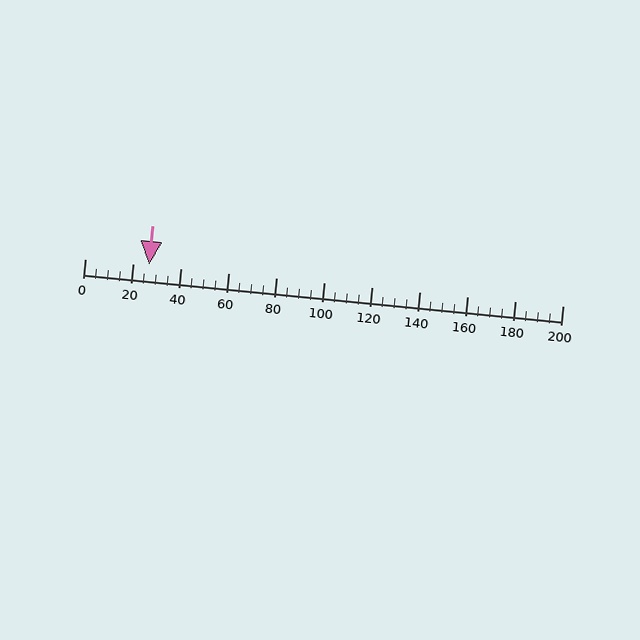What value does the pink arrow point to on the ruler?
The pink arrow points to approximately 27.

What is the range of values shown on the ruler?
The ruler shows values from 0 to 200.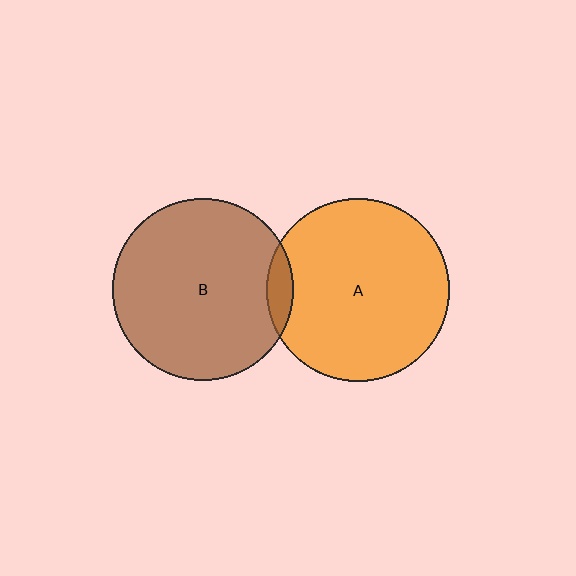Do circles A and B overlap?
Yes.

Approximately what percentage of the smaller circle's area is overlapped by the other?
Approximately 5%.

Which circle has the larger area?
Circle A (orange).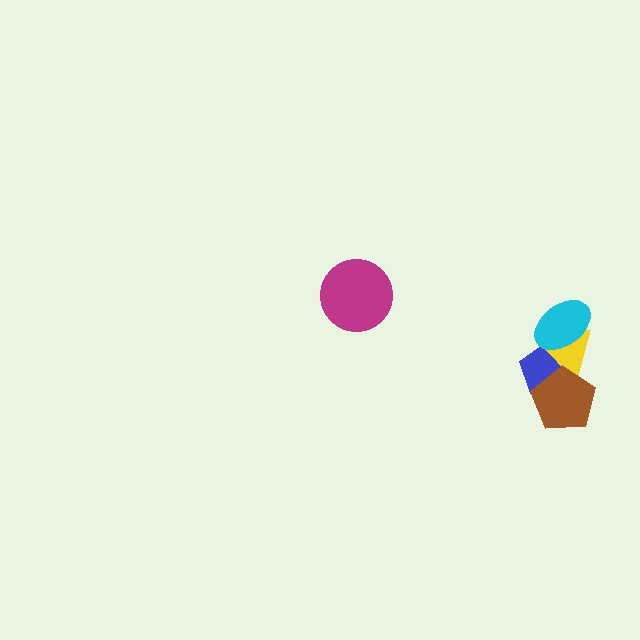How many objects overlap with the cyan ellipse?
2 objects overlap with the cyan ellipse.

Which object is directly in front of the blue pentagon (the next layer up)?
The yellow triangle is directly in front of the blue pentagon.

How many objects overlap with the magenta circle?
0 objects overlap with the magenta circle.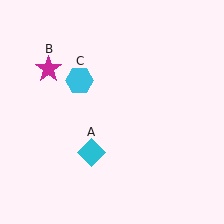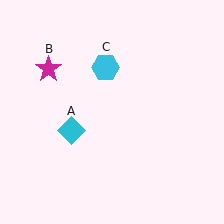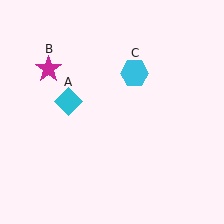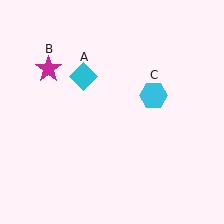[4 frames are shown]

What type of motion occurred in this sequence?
The cyan diamond (object A), cyan hexagon (object C) rotated clockwise around the center of the scene.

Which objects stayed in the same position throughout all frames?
Magenta star (object B) remained stationary.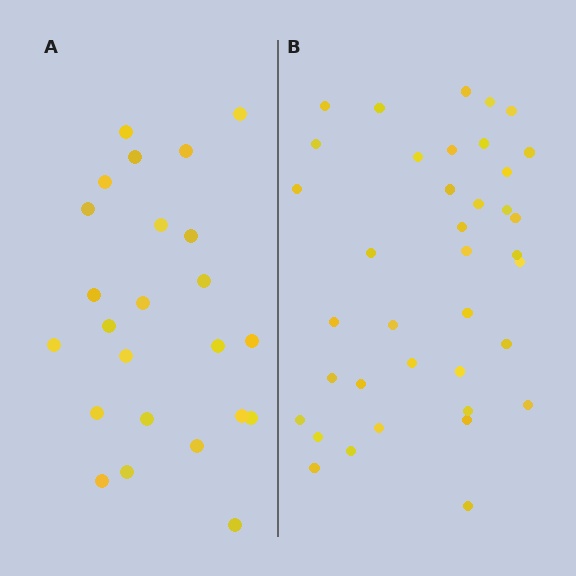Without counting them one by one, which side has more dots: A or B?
Region B (the right region) has more dots.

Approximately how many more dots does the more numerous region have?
Region B has approximately 15 more dots than region A.